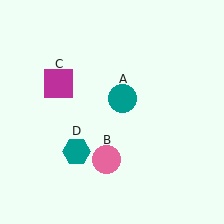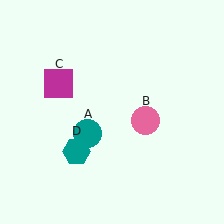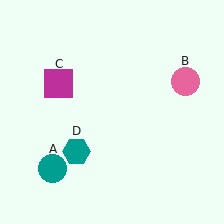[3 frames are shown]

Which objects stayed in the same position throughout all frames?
Magenta square (object C) and teal hexagon (object D) remained stationary.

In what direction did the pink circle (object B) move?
The pink circle (object B) moved up and to the right.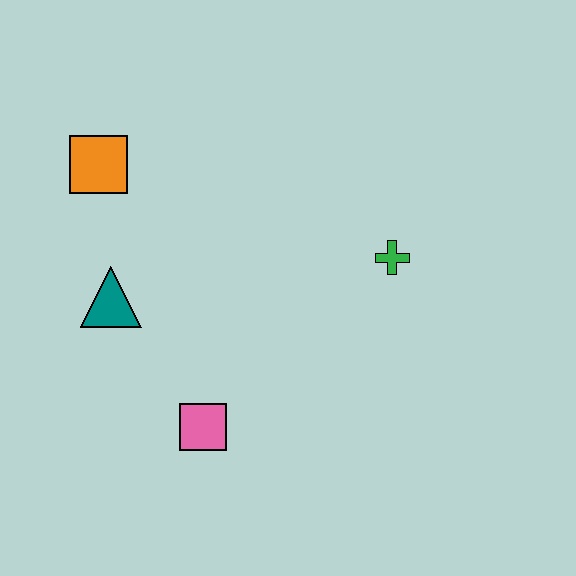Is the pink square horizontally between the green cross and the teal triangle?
Yes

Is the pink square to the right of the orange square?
Yes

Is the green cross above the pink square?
Yes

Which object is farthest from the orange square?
The green cross is farthest from the orange square.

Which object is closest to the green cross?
The pink square is closest to the green cross.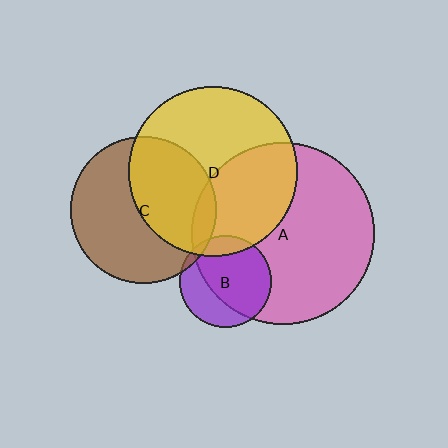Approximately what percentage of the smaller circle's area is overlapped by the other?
Approximately 15%.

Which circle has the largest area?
Circle A (pink).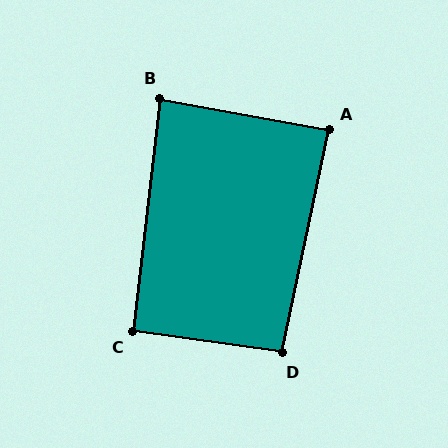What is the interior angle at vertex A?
Approximately 89 degrees (approximately right).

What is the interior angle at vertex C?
Approximately 91 degrees (approximately right).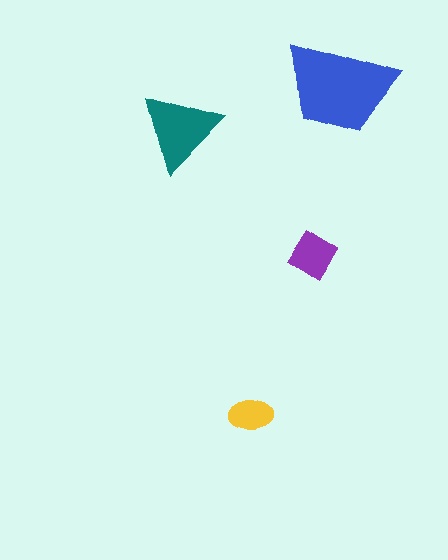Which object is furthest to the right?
The blue trapezoid is rightmost.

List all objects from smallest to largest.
The yellow ellipse, the purple diamond, the teal triangle, the blue trapezoid.